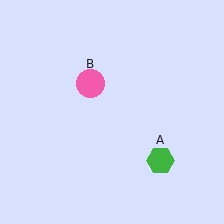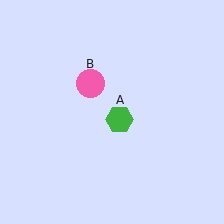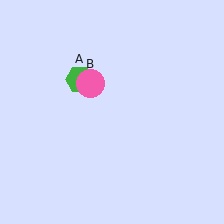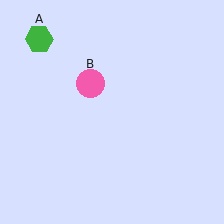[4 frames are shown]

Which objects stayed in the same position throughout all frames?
Pink circle (object B) remained stationary.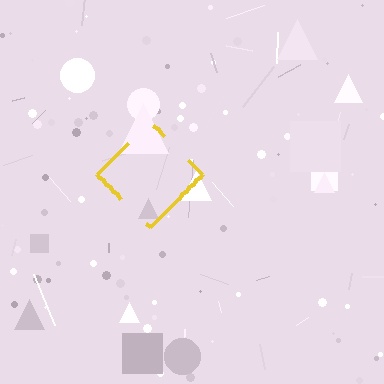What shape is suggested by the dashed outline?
The dashed outline suggests a diamond.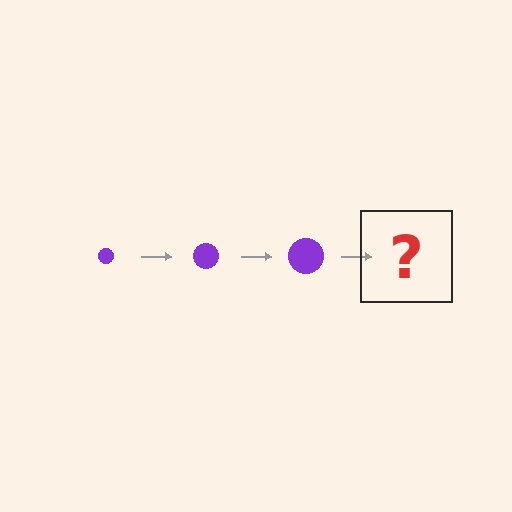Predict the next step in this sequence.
The next step is a purple circle, larger than the previous one.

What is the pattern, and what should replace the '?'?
The pattern is that the circle gets progressively larger each step. The '?' should be a purple circle, larger than the previous one.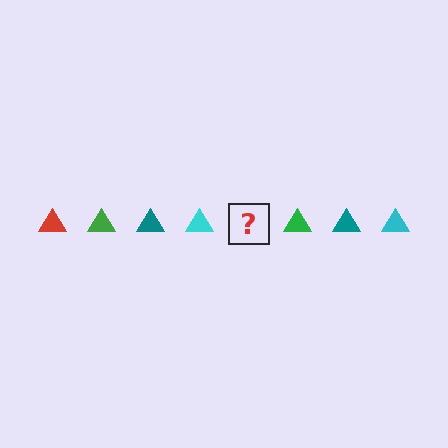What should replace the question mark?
The question mark should be replaced with a red triangle.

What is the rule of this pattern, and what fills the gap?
The rule is that the pattern cycles through red, green, teal, cyan triangles. The gap should be filled with a red triangle.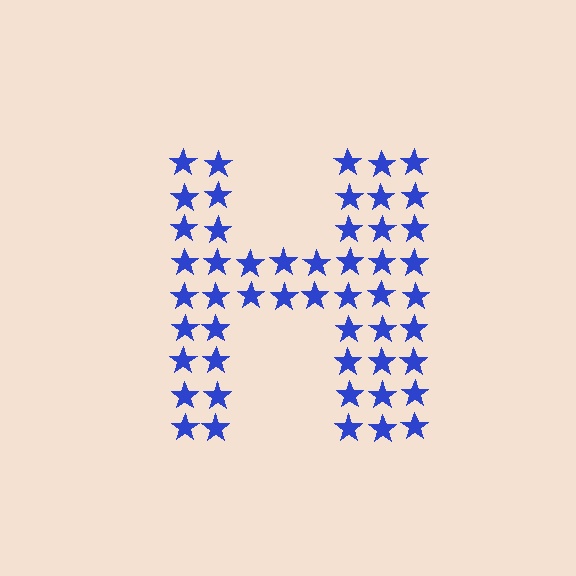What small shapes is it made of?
It is made of small stars.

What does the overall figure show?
The overall figure shows the letter H.